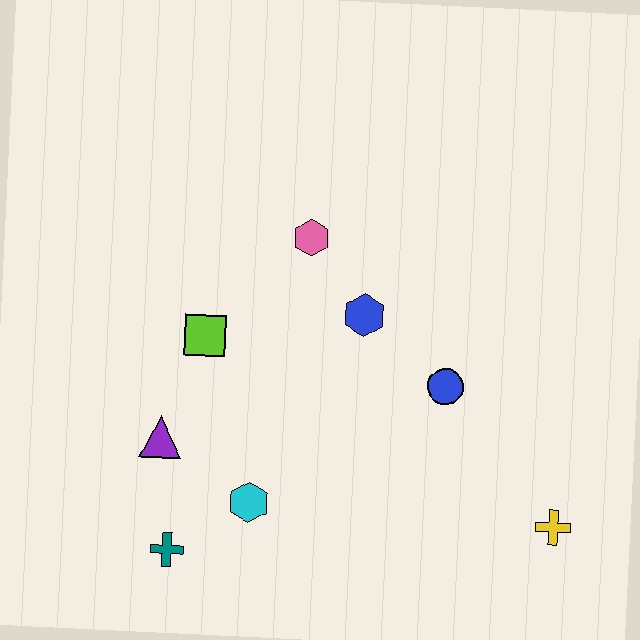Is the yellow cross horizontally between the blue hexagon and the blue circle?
No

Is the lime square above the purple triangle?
Yes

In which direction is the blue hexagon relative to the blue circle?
The blue hexagon is to the left of the blue circle.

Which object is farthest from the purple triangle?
The yellow cross is farthest from the purple triangle.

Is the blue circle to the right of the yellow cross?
No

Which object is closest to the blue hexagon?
The pink hexagon is closest to the blue hexagon.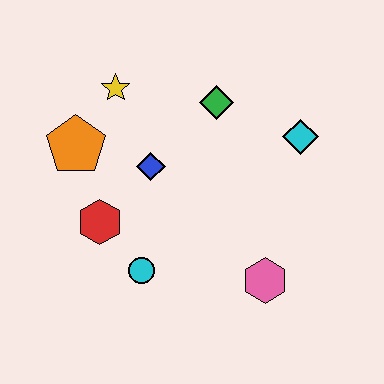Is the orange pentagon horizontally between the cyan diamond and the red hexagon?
No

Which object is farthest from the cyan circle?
The cyan diamond is farthest from the cyan circle.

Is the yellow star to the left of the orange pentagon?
No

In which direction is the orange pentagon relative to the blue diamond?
The orange pentagon is to the left of the blue diamond.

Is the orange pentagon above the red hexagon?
Yes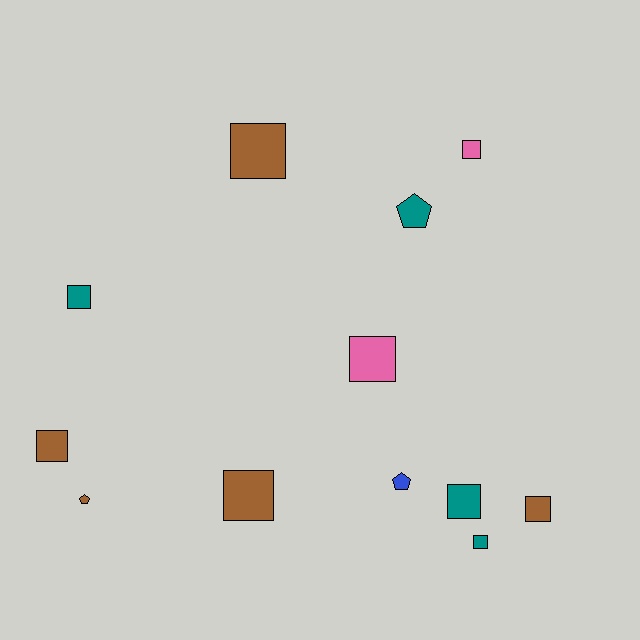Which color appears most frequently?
Brown, with 5 objects.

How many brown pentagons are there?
There is 1 brown pentagon.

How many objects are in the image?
There are 12 objects.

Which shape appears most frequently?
Square, with 9 objects.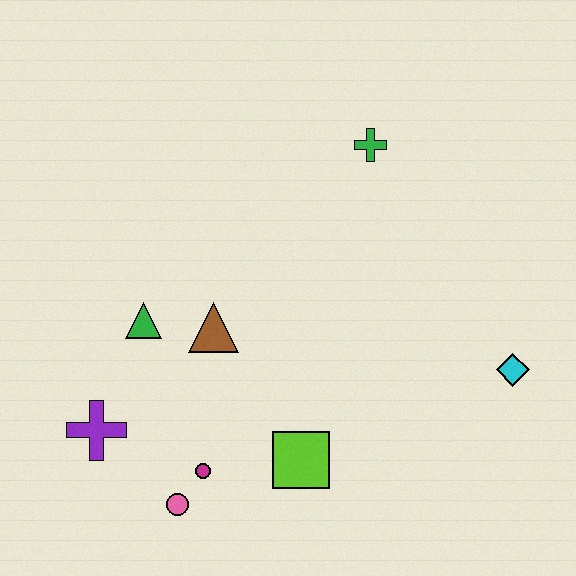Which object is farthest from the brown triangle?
The cyan diamond is farthest from the brown triangle.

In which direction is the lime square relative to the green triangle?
The lime square is to the right of the green triangle.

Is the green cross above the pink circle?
Yes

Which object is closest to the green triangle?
The brown triangle is closest to the green triangle.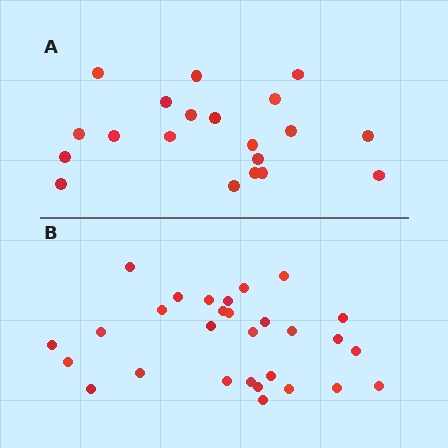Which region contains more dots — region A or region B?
Region B (the bottom region) has more dots.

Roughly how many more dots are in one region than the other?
Region B has roughly 8 or so more dots than region A.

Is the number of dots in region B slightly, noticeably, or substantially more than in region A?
Region B has substantially more. The ratio is roughly 1.4 to 1.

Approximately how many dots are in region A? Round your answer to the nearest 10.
About 20 dots.